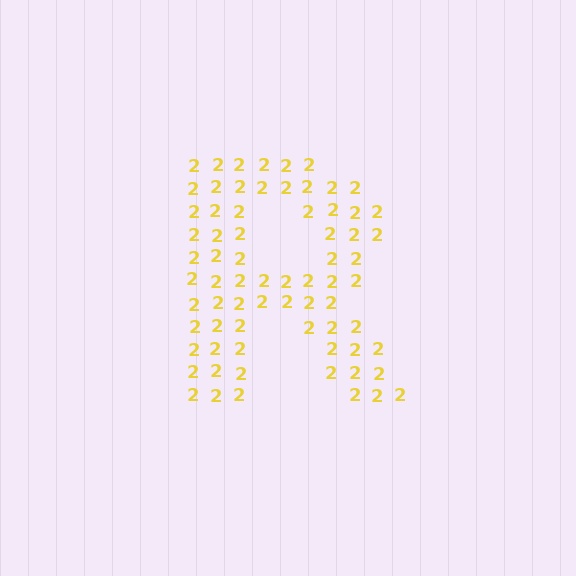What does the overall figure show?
The overall figure shows the letter R.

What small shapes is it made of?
It is made of small digit 2's.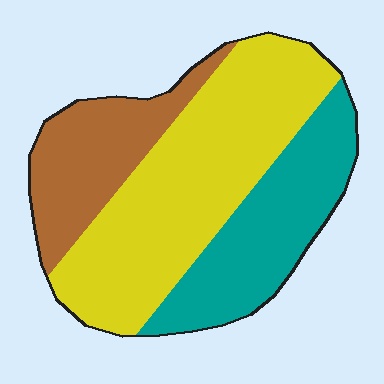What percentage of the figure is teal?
Teal takes up between a sixth and a third of the figure.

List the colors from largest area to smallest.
From largest to smallest: yellow, teal, brown.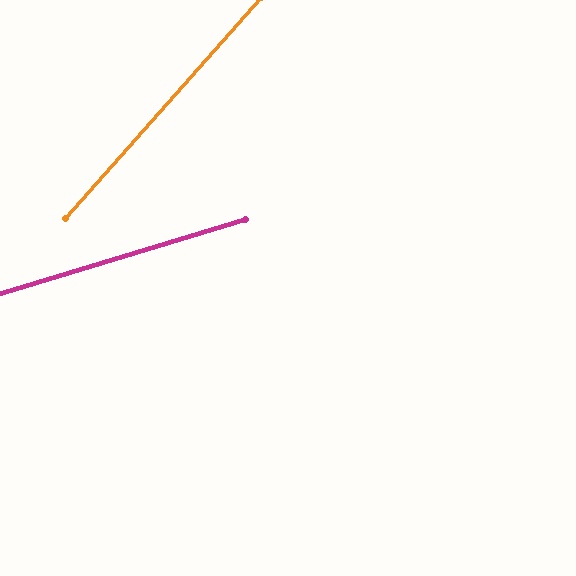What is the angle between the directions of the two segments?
Approximately 32 degrees.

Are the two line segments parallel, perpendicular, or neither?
Neither parallel nor perpendicular — they differ by about 32°.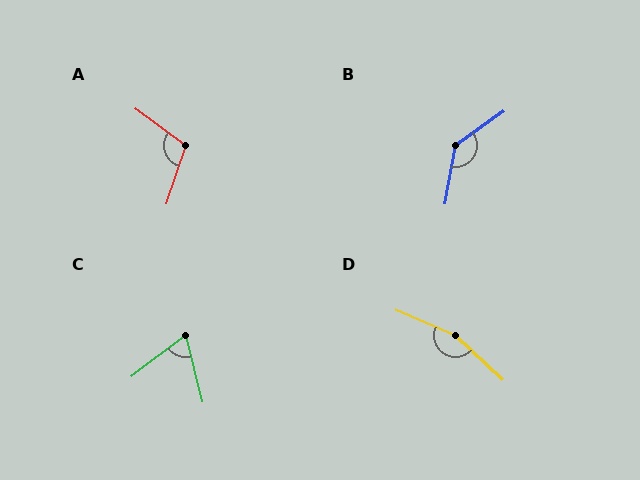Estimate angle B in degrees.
Approximately 136 degrees.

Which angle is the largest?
D, at approximately 160 degrees.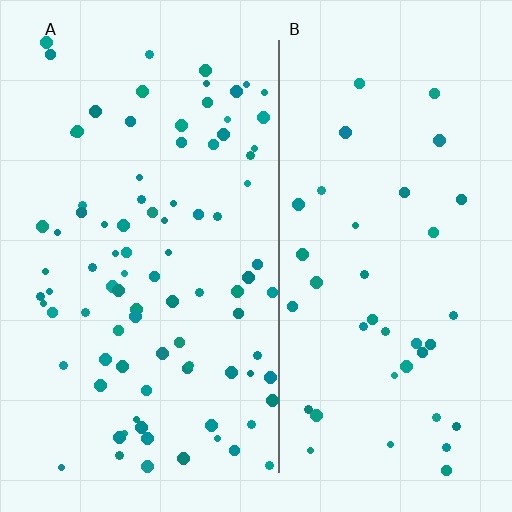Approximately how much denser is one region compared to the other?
Approximately 2.3× — region A over region B.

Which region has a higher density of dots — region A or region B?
A (the left).